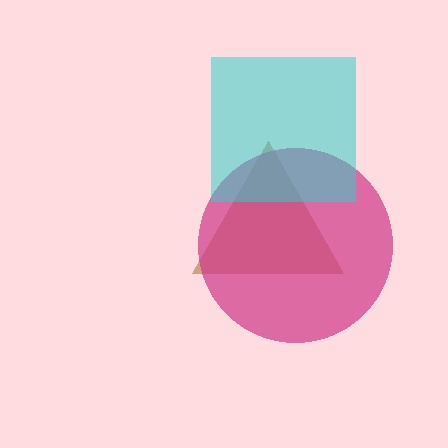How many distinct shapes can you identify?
There are 3 distinct shapes: a brown triangle, a magenta circle, a cyan square.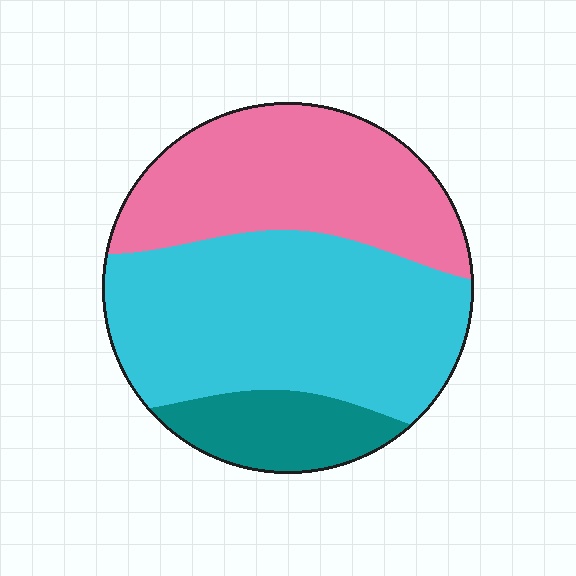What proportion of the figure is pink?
Pink takes up between a third and a half of the figure.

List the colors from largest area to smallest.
From largest to smallest: cyan, pink, teal.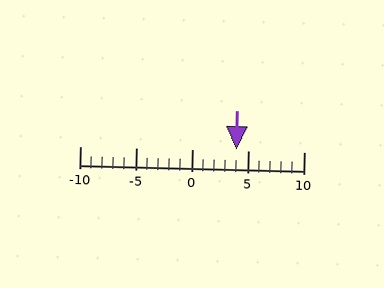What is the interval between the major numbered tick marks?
The major tick marks are spaced 5 units apart.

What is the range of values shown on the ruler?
The ruler shows values from -10 to 10.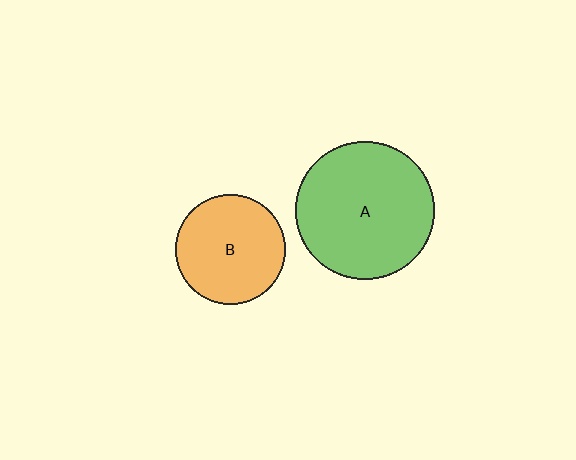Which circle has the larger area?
Circle A (green).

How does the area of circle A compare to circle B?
Approximately 1.6 times.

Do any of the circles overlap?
No, none of the circles overlap.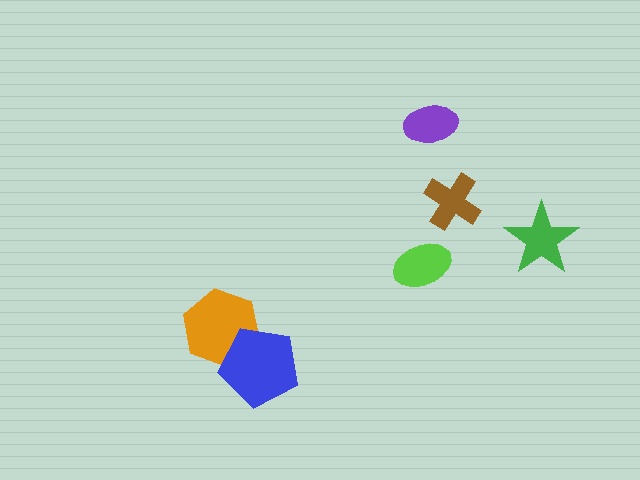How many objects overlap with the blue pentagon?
1 object overlaps with the blue pentagon.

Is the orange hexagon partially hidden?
Yes, it is partially covered by another shape.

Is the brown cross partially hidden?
No, no other shape covers it.